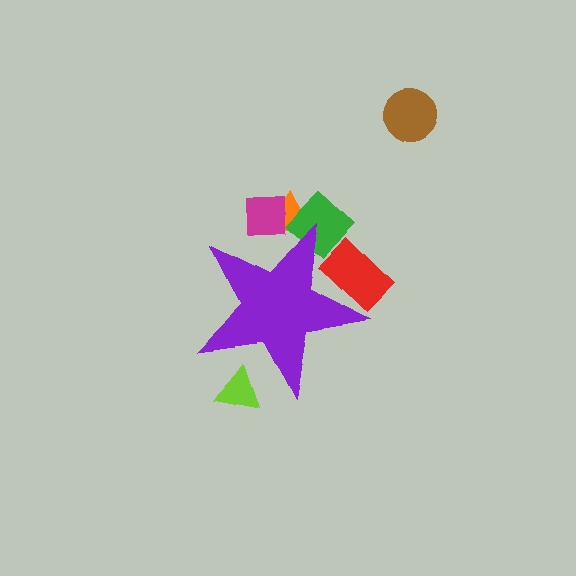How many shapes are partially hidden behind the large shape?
5 shapes are partially hidden.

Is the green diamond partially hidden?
Yes, the green diamond is partially hidden behind the purple star.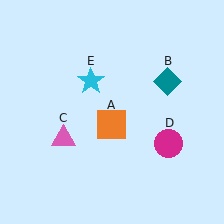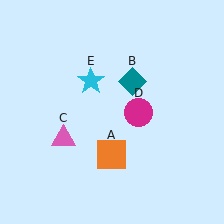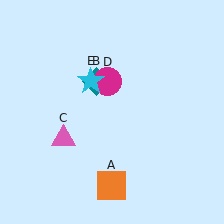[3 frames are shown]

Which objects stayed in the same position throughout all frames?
Pink triangle (object C) and cyan star (object E) remained stationary.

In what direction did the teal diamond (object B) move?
The teal diamond (object B) moved left.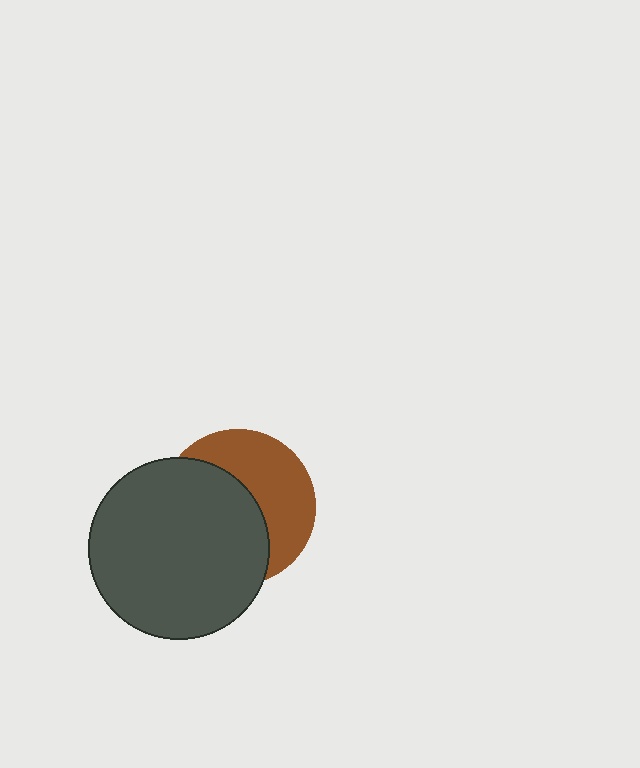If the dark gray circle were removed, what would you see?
You would see the complete brown circle.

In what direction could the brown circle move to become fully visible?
The brown circle could move right. That would shift it out from behind the dark gray circle entirely.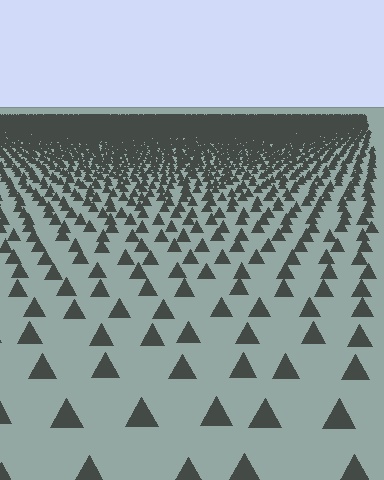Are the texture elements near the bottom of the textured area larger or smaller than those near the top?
Larger. Near the bottom, elements are closer to the viewer and appear at a bigger on-screen size.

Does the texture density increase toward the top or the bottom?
Density increases toward the top.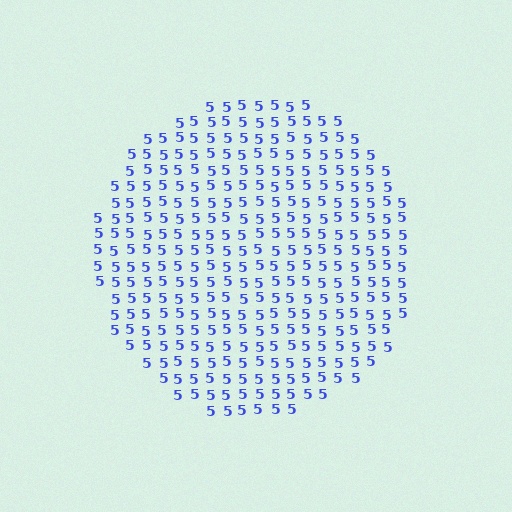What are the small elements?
The small elements are digit 5's.